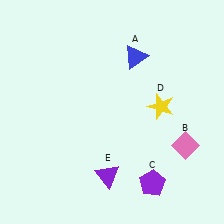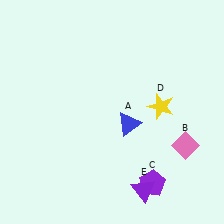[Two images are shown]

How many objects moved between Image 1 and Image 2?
2 objects moved between the two images.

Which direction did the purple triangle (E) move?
The purple triangle (E) moved right.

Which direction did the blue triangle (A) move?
The blue triangle (A) moved down.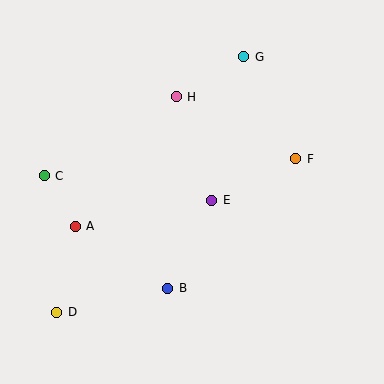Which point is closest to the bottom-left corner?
Point D is closest to the bottom-left corner.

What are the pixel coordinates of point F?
Point F is at (296, 159).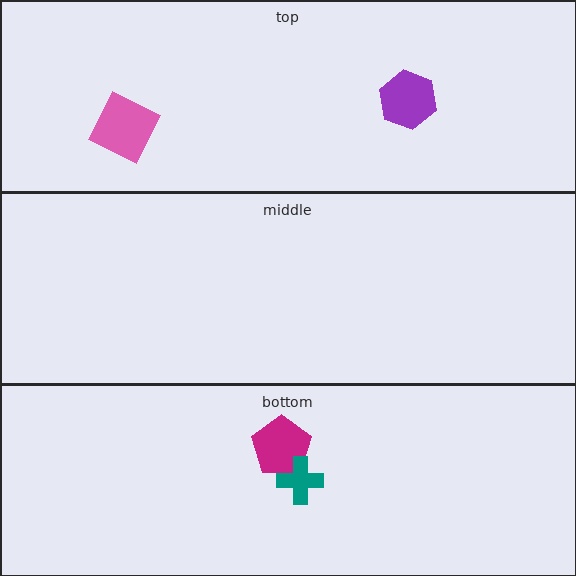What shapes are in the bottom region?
The magenta pentagon, the teal cross.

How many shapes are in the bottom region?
2.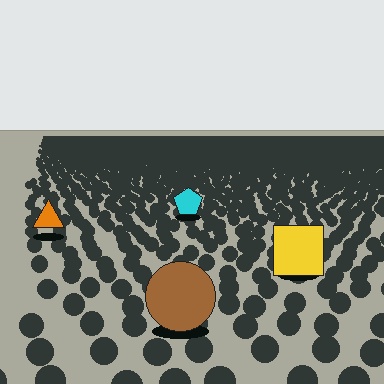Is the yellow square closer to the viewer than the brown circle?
No. The brown circle is closer — you can tell from the texture gradient: the ground texture is coarser near it.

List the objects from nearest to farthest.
From nearest to farthest: the brown circle, the yellow square, the orange triangle, the cyan pentagon.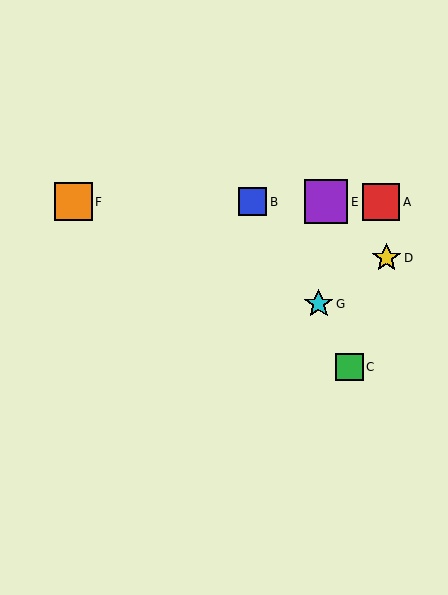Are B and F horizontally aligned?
Yes, both are at y≈202.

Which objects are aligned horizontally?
Objects A, B, E, F are aligned horizontally.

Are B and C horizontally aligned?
No, B is at y≈202 and C is at y≈367.